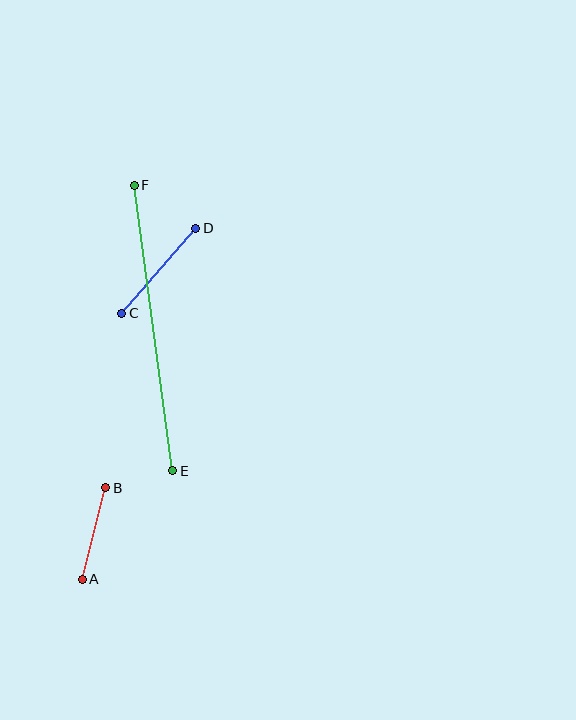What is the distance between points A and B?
The distance is approximately 94 pixels.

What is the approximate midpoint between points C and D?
The midpoint is at approximately (159, 271) pixels.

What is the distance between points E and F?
The distance is approximately 288 pixels.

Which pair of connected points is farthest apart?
Points E and F are farthest apart.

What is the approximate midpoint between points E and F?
The midpoint is at approximately (154, 328) pixels.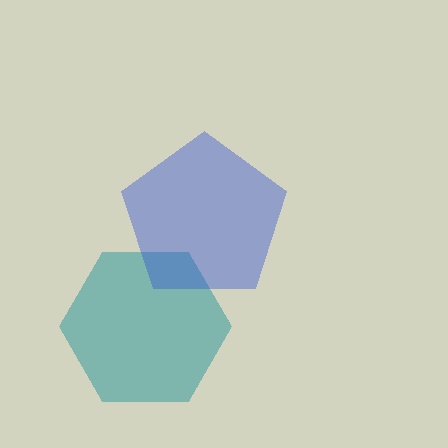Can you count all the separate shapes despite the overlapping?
Yes, there are 2 separate shapes.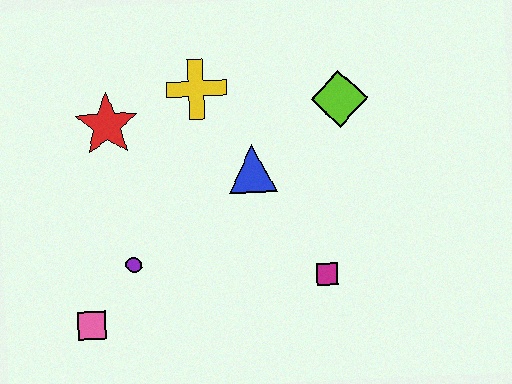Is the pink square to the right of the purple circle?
No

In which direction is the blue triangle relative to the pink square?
The blue triangle is to the right of the pink square.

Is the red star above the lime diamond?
No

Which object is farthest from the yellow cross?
The pink square is farthest from the yellow cross.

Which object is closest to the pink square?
The purple circle is closest to the pink square.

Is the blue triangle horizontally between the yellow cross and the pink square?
No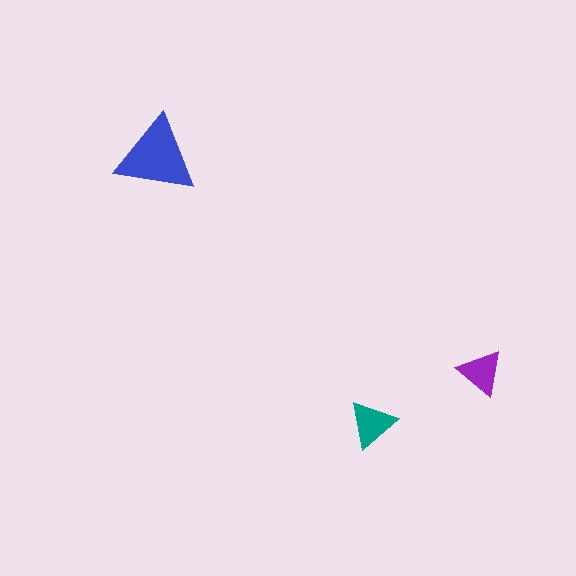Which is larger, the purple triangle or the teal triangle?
The teal one.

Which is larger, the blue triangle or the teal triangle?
The blue one.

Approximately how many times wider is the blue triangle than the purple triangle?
About 1.5 times wider.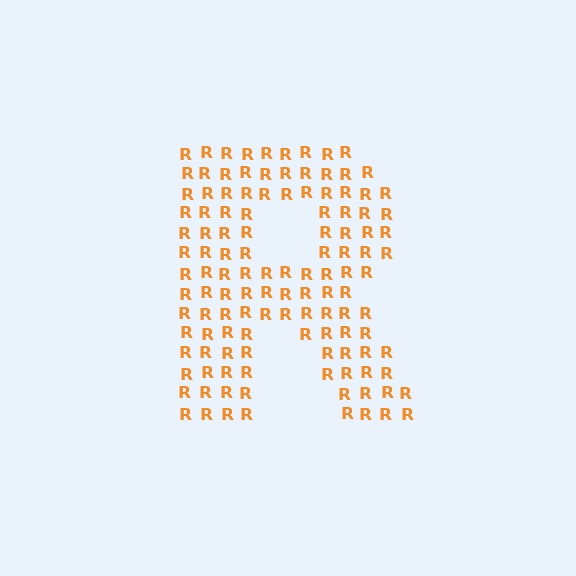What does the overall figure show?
The overall figure shows the letter R.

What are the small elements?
The small elements are letter R's.